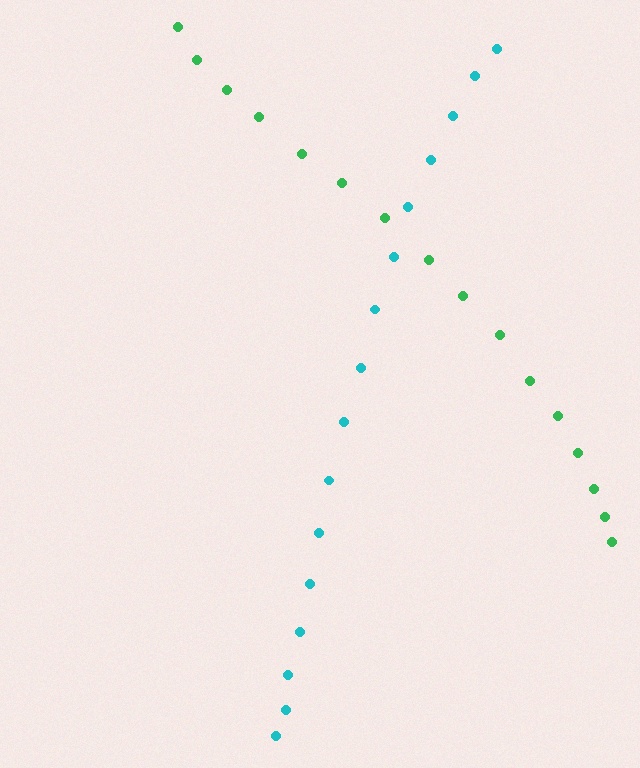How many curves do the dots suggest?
There are 2 distinct paths.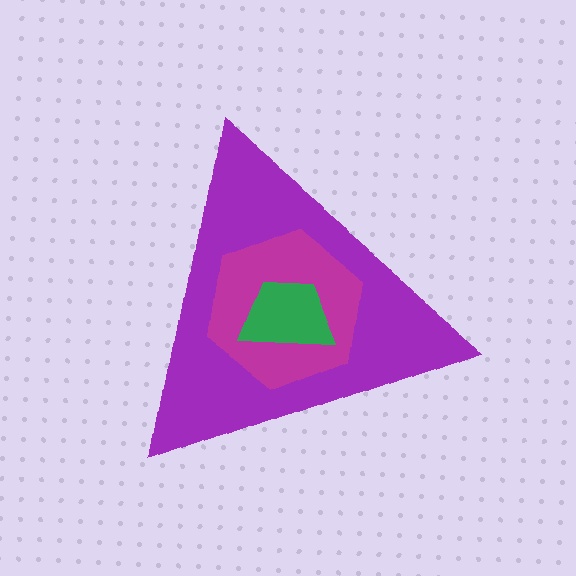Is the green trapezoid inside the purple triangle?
Yes.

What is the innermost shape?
The green trapezoid.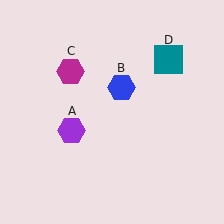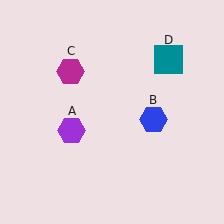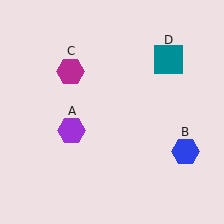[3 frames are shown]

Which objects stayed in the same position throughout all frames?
Purple hexagon (object A) and magenta hexagon (object C) and teal square (object D) remained stationary.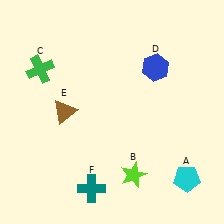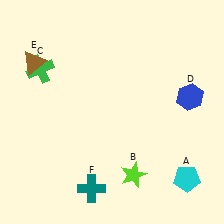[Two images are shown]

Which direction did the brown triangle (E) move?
The brown triangle (E) moved up.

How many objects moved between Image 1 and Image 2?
2 objects moved between the two images.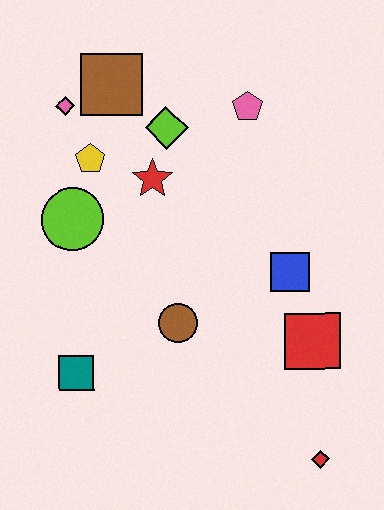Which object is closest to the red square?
The blue square is closest to the red square.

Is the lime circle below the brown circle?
No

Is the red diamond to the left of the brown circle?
No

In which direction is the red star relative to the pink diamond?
The red star is to the right of the pink diamond.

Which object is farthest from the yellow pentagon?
The red diamond is farthest from the yellow pentagon.